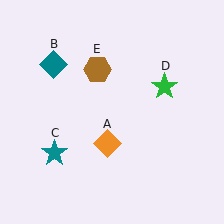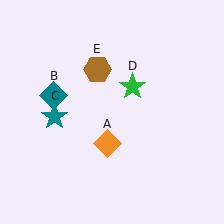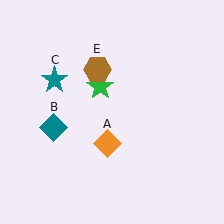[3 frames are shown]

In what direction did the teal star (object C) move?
The teal star (object C) moved up.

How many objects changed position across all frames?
3 objects changed position: teal diamond (object B), teal star (object C), green star (object D).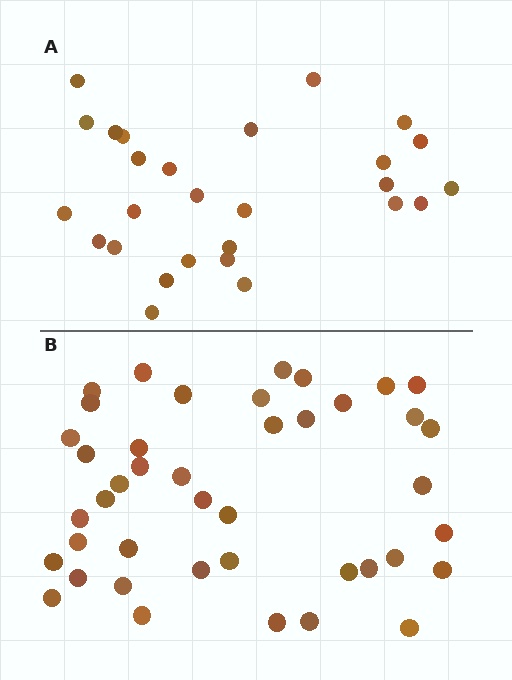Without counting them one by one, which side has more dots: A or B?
Region B (the bottom region) has more dots.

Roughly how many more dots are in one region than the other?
Region B has approximately 15 more dots than region A.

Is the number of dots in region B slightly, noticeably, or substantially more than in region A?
Region B has substantially more. The ratio is roughly 1.6 to 1.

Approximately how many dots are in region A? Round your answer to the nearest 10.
About 30 dots. (The exact count is 27, which rounds to 30.)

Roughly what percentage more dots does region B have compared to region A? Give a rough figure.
About 55% more.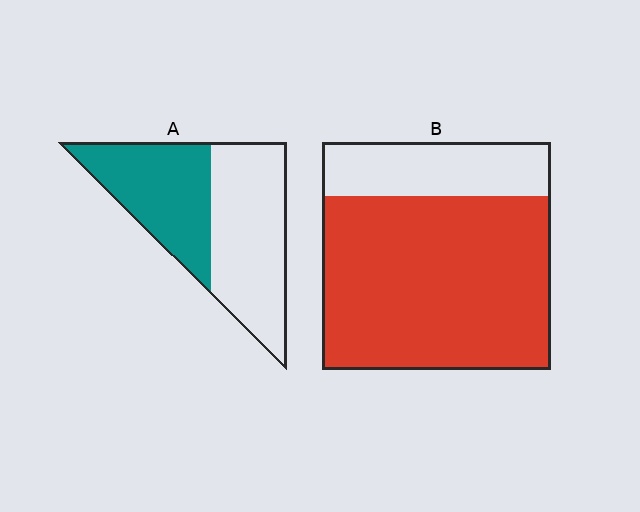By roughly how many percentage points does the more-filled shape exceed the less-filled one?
By roughly 30 percentage points (B over A).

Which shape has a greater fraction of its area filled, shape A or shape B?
Shape B.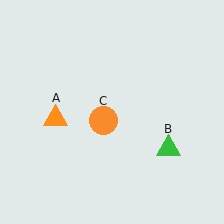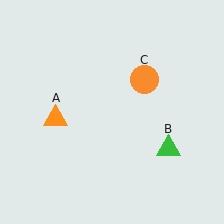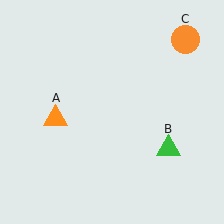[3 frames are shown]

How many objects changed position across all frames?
1 object changed position: orange circle (object C).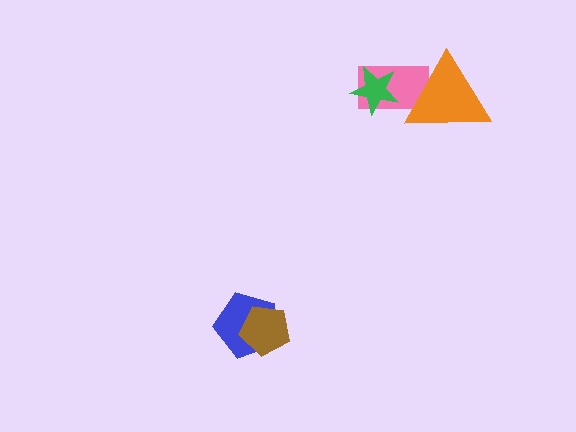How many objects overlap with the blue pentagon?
1 object overlaps with the blue pentagon.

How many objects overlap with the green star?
1 object overlaps with the green star.